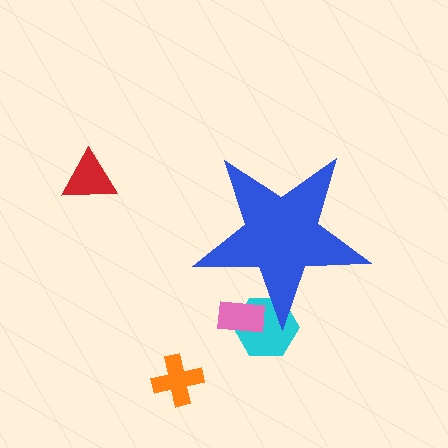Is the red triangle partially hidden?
No, the red triangle is fully visible.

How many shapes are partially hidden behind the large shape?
2 shapes are partially hidden.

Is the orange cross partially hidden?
No, the orange cross is fully visible.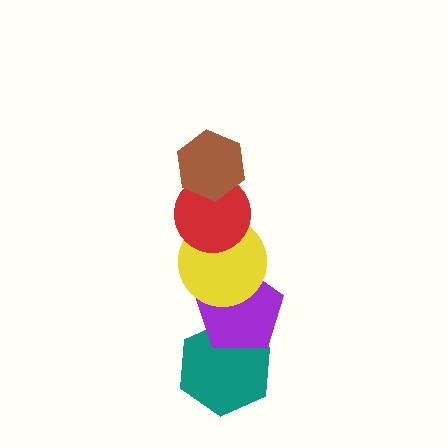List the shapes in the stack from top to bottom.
From top to bottom: the brown hexagon, the red circle, the yellow circle, the purple pentagon, the teal hexagon.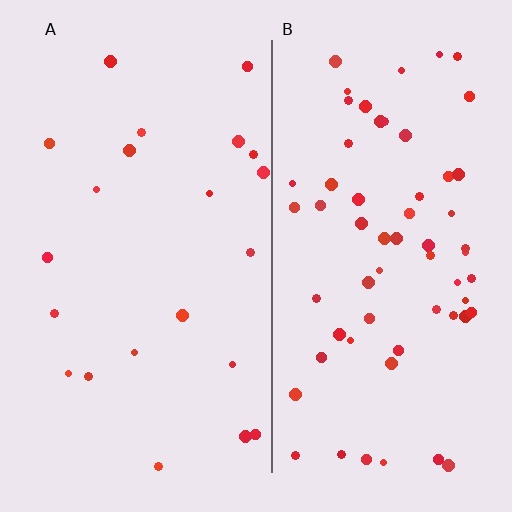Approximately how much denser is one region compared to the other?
Approximately 2.9× — region B over region A.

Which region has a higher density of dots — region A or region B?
B (the right).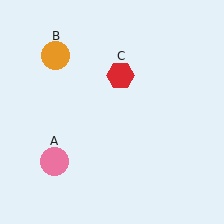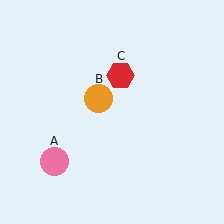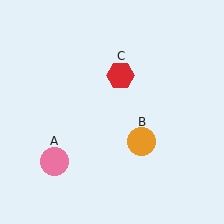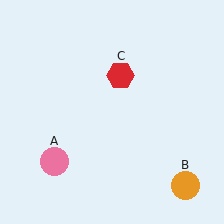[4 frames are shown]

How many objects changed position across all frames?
1 object changed position: orange circle (object B).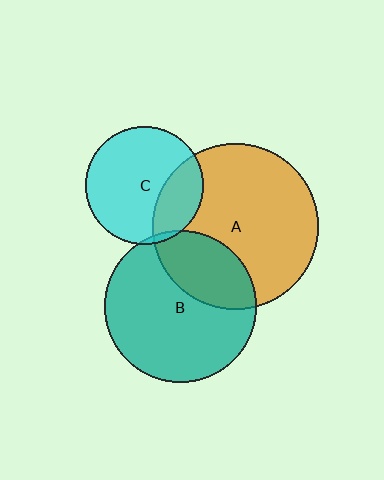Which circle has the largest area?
Circle A (orange).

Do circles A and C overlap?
Yes.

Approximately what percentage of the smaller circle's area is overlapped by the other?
Approximately 25%.